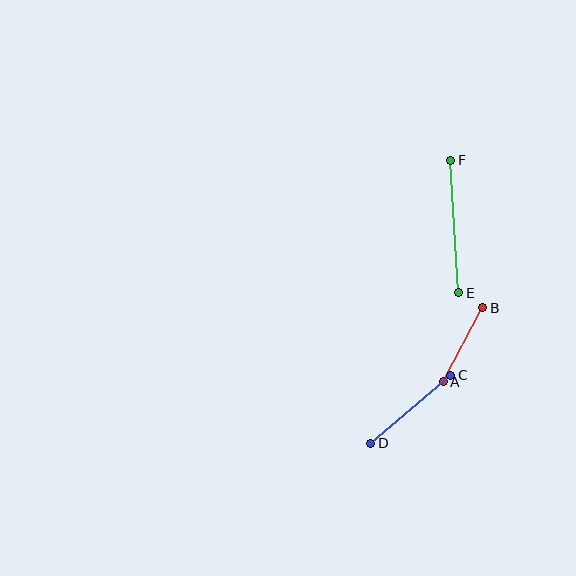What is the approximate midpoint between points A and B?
The midpoint is at approximately (463, 345) pixels.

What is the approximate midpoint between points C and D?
The midpoint is at approximately (411, 409) pixels.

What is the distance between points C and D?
The distance is approximately 105 pixels.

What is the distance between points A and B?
The distance is approximately 84 pixels.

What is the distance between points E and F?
The distance is approximately 133 pixels.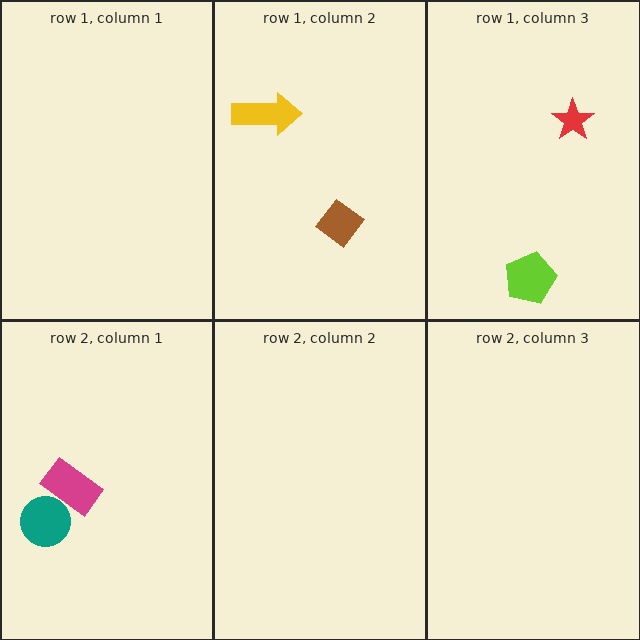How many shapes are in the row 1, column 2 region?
2.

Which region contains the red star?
The row 1, column 3 region.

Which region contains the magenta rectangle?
The row 2, column 1 region.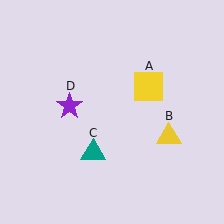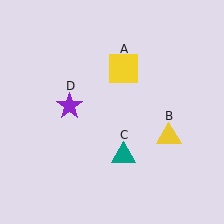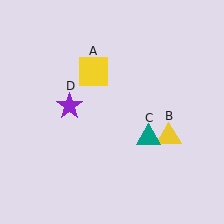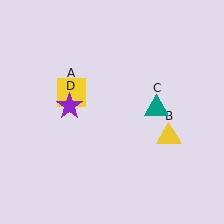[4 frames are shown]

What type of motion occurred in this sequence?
The yellow square (object A), teal triangle (object C) rotated counterclockwise around the center of the scene.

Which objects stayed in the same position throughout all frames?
Yellow triangle (object B) and purple star (object D) remained stationary.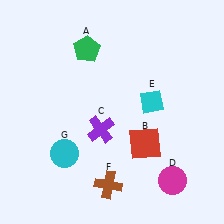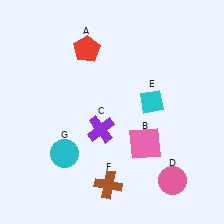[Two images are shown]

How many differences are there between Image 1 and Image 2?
There are 3 differences between the two images.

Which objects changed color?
A changed from green to red. B changed from red to pink. D changed from magenta to pink.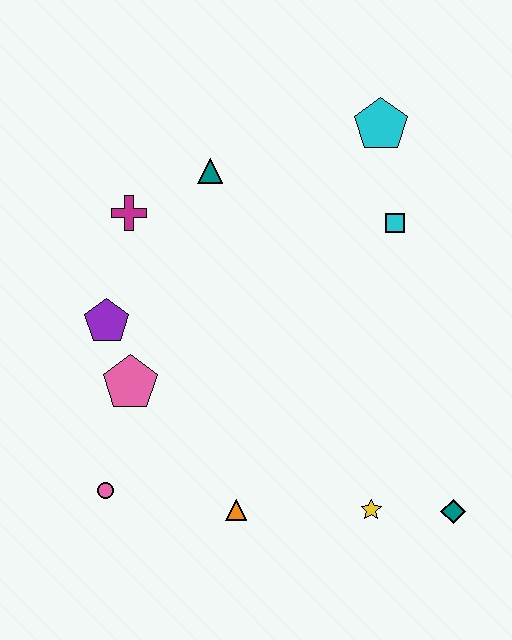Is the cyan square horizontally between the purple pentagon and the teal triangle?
No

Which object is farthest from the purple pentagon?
The teal diamond is farthest from the purple pentagon.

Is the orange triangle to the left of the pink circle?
No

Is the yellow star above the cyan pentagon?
No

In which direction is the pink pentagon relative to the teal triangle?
The pink pentagon is below the teal triangle.